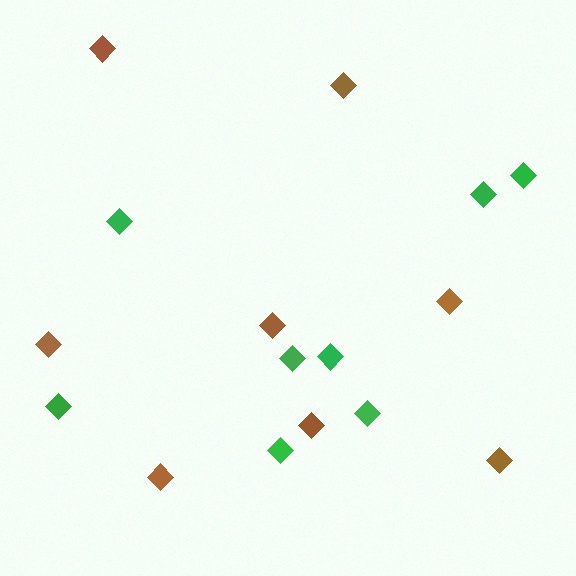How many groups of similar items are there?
There are 2 groups: one group of green diamonds (8) and one group of brown diamonds (8).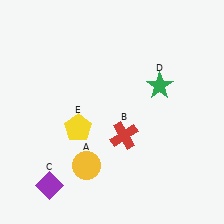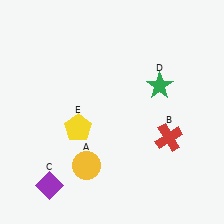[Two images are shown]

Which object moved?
The red cross (B) moved right.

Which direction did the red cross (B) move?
The red cross (B) moved right.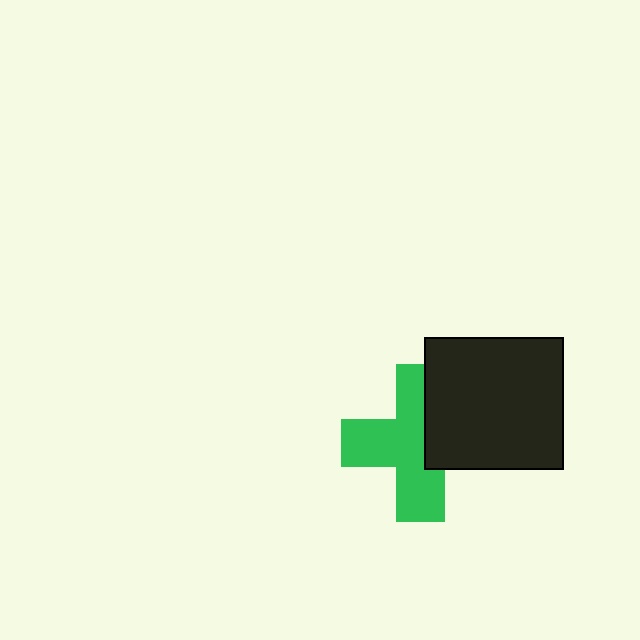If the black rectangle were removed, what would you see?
You would see the complete green cross.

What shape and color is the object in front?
The object in front is a black rectangle.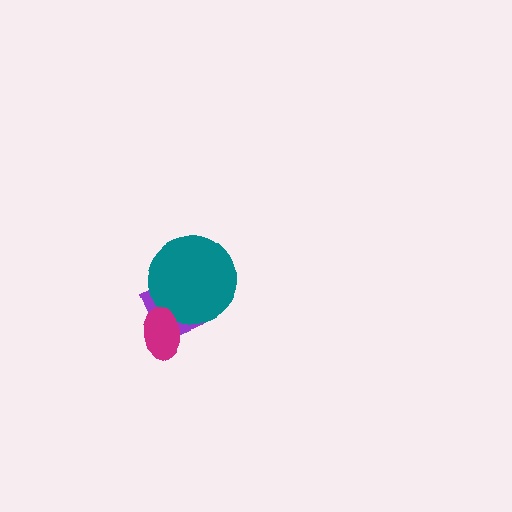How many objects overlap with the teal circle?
2 objects overlap with the teal circle.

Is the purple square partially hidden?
Yes, it is partially covered by another shape.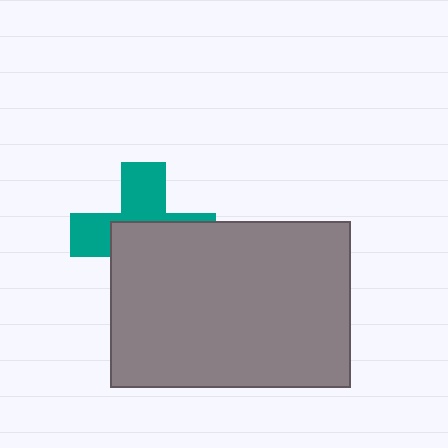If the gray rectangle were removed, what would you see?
You would see the complete teal cross.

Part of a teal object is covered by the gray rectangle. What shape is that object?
It is a cross.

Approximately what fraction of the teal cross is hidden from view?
Roughly 55% of the teal cross is hidden behind the gray rectangle.